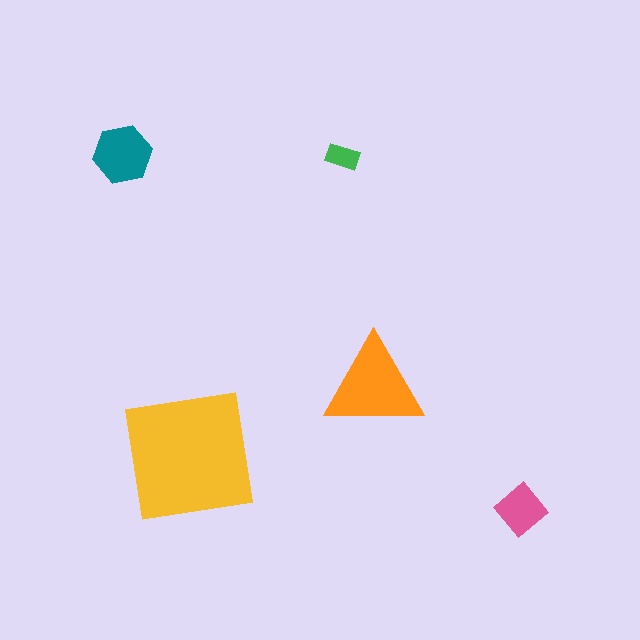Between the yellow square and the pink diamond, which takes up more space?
The yellow square.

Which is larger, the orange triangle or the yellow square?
The yellow square.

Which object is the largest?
The yellow square.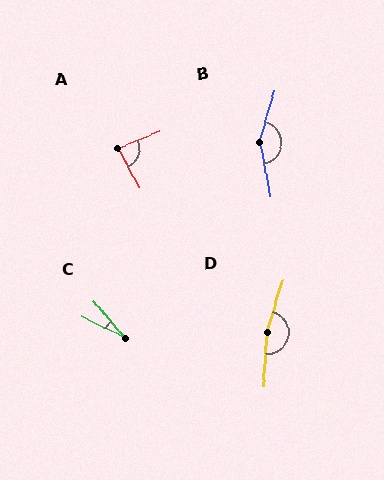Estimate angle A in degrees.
Approximately 84 degrees.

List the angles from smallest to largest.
C (24°), A (84°), B (153°), D (167°).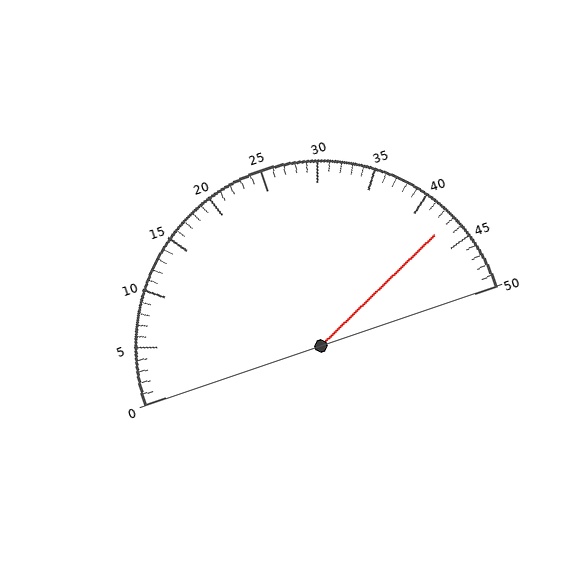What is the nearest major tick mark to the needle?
The nearest major tick mark is 45.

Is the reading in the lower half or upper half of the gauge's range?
The reading is in the upper half of the range (0 to 50).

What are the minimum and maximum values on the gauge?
The gauge ranges from 0 to 50.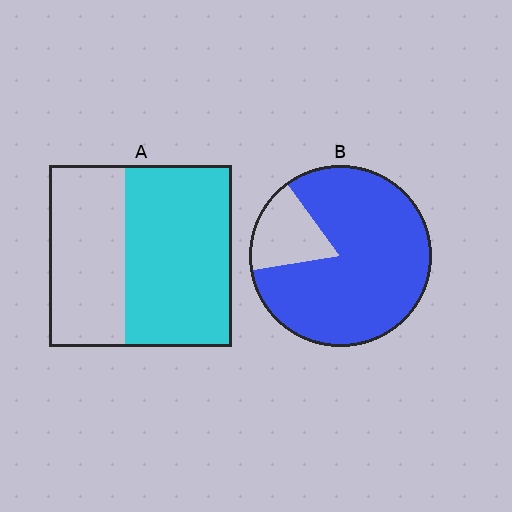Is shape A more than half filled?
Yes.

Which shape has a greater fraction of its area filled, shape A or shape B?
Shape B.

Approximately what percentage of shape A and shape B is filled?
A is approximately 60% and B is approximately 85%.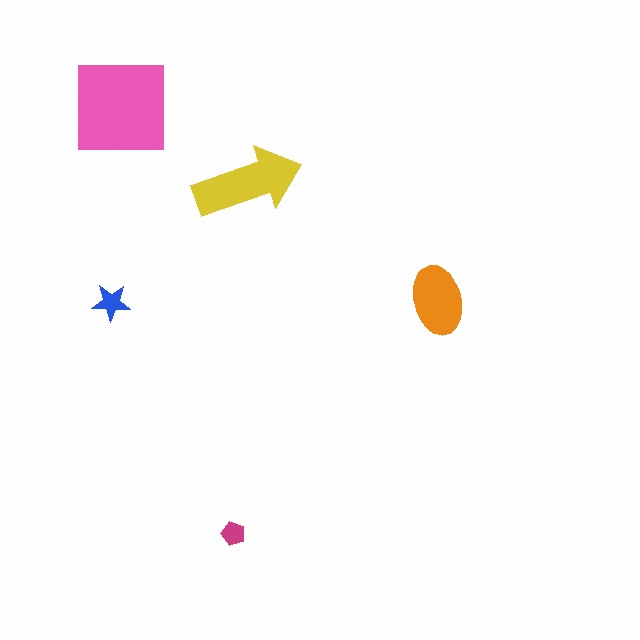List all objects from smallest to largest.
The magenta pentagon, the blue star, the orange ellipse, the yellow arrow, the pink square.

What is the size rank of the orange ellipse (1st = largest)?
3rd.